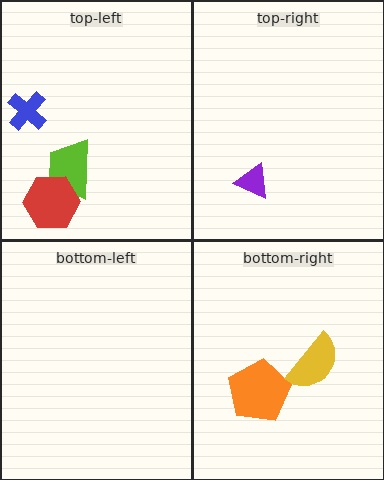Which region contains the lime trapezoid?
The top-left region.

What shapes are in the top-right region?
The purple triangle.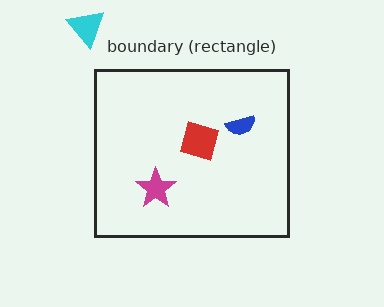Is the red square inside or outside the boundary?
Inside.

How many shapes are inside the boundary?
3 inside, 1 outside.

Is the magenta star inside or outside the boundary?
Inside.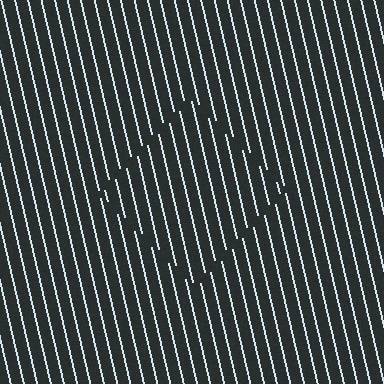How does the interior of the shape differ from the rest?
The interior of the shape contains the same grating, shifted by half a period — the contour is defined by the phase discontinuity where line-ends from the inner and outer gratings abut.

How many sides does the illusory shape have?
4 sides — the line-ends trace a square.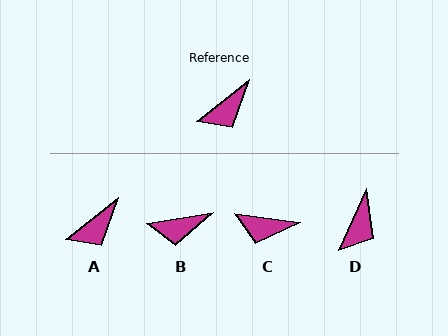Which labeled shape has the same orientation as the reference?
A.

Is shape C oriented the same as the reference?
No, it is off by about 46 degrees.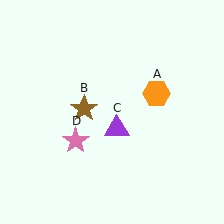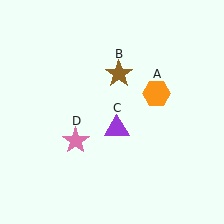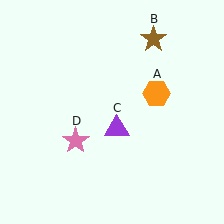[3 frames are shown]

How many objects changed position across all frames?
1 object changed position: brown star (object B).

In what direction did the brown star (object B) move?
The brown star (object B) moved up and to the right.